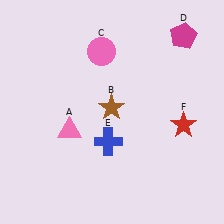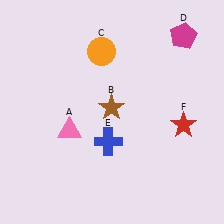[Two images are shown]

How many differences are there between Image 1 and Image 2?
There is 1 difference between the two images.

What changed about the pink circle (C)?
In Image 1, C is pink. In Image 2, it changed to orange.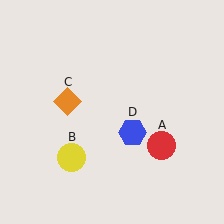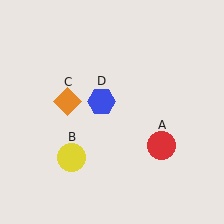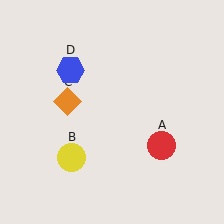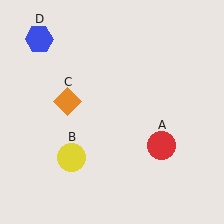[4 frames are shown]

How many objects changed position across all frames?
1 object changed position: blue hexagon (object D).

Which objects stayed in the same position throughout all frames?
Red circle (object A) and yellow circle (object B) and orange diamond (object C) remained stationary.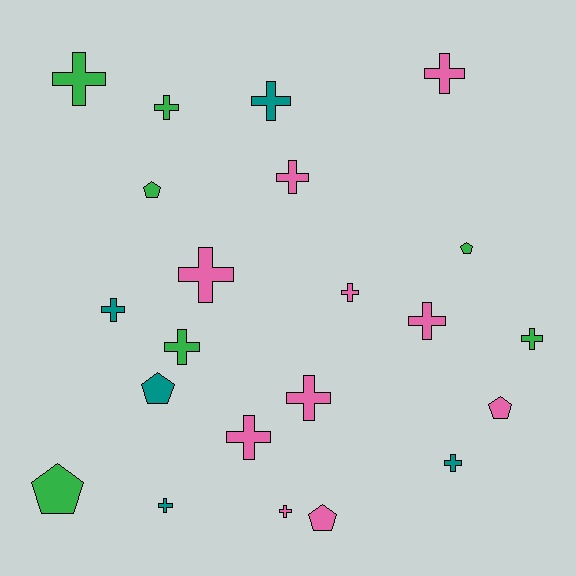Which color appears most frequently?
Pink, with 10 objects.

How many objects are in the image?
There are 22 objects.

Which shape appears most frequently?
Cross, with 16 objects.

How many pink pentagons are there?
There are 2 pink pentagons.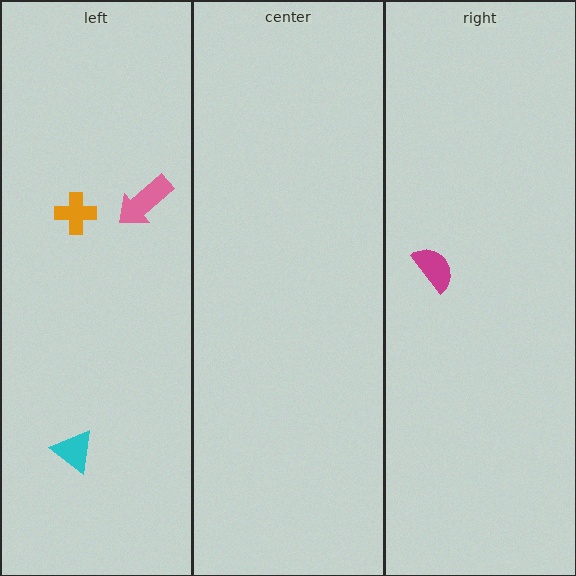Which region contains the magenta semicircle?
The right region.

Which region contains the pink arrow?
The left region.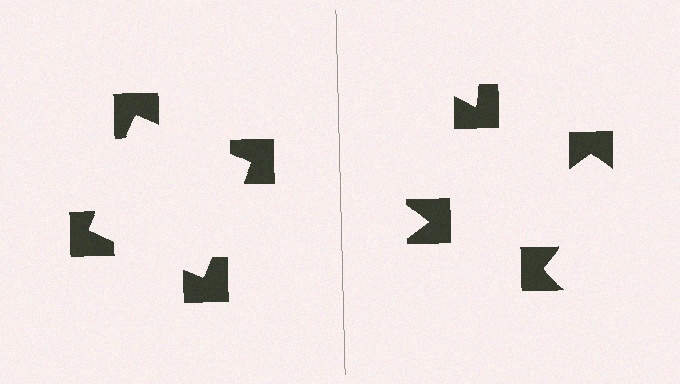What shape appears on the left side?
An illusory square.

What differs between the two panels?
The notched squares are positioned identically on both sides; only the wedge orientations differ. On the left they align to a square; on the right they are misaligned.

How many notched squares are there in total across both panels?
8 — 4 on each side.